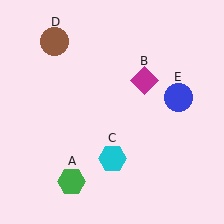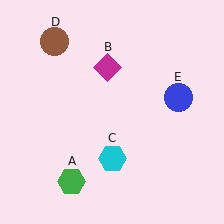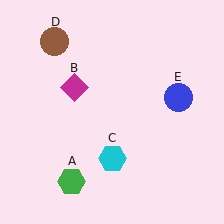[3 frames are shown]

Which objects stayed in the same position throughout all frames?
Green hexagon (object A) and cyan hexagon (object C) and brown circle (object D) and blue circle (object E) remained stationary.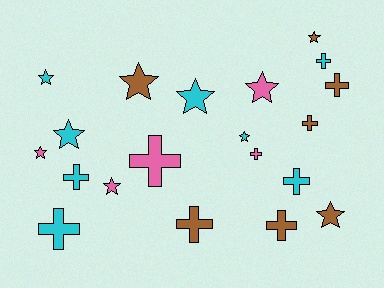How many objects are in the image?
There are 20 objects.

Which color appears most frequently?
Cyan, with 8 objects.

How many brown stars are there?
There are 3 brown stars.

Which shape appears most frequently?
Star, with 10 objects.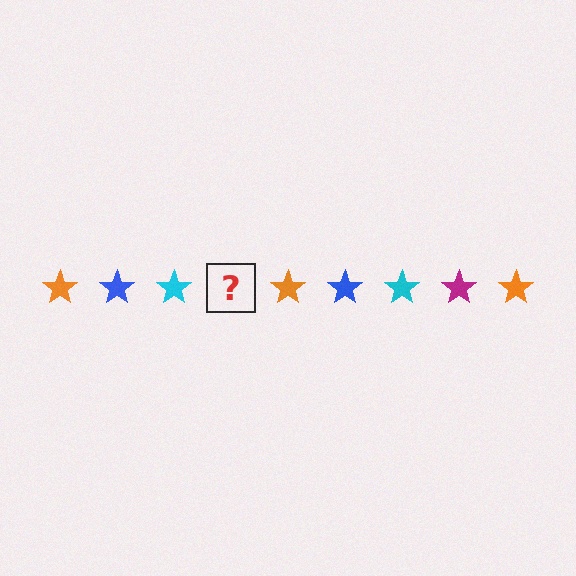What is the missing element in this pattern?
The missing element is a magenta star.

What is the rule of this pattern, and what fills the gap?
The rule is that the pattern cycles through orange, blue, cyan, magenta stars. The gap should be filled with a magenta star.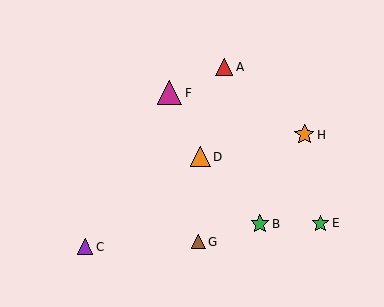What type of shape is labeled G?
Shape G is a brown triangle.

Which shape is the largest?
The magenta triangle (labeled F) is the largest.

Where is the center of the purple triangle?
The center of the purple triangle is at (85, 247).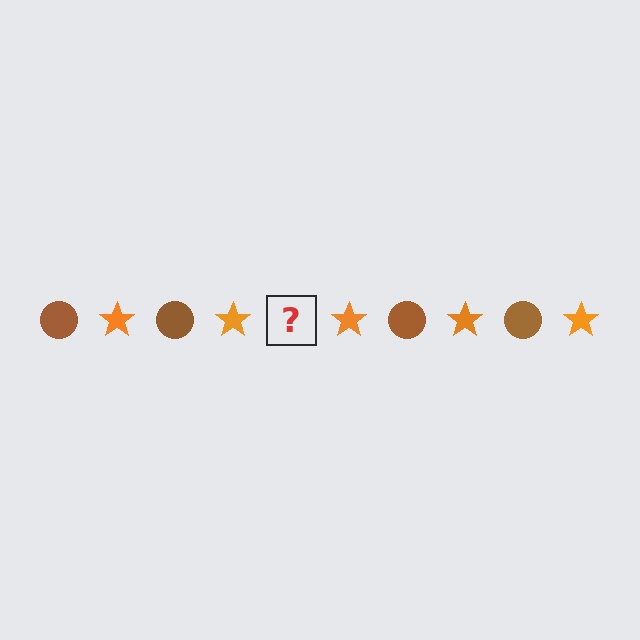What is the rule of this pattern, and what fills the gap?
The rule is that the pattern alternates between brown circle and orange star. The gap should be filled with a brown circle.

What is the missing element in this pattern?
The missing element is a brown circle.